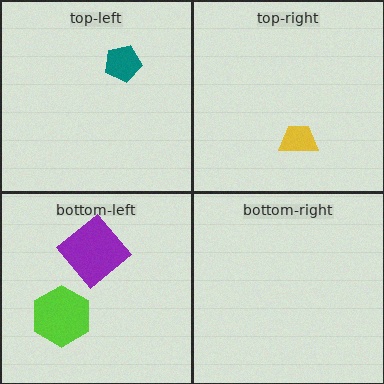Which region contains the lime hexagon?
The bottom-left region.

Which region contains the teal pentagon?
The top-left region.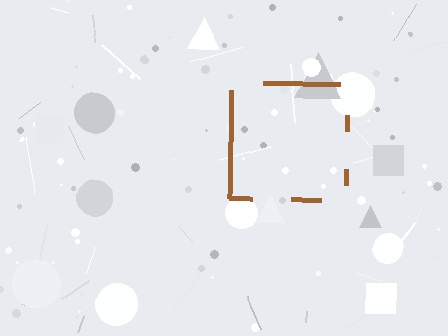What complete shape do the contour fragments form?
The contour fragments form a square.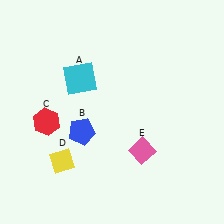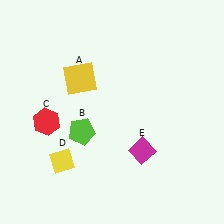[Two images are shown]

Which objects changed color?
A changed from cyan to yellow. B changed from blue to lime. E changed from pink to magenta.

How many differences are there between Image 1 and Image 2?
There are 3 differences between the two images.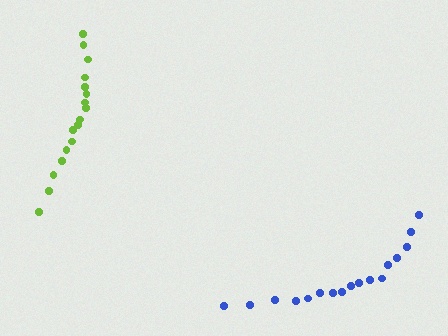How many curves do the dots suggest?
There are 2 distinct paths.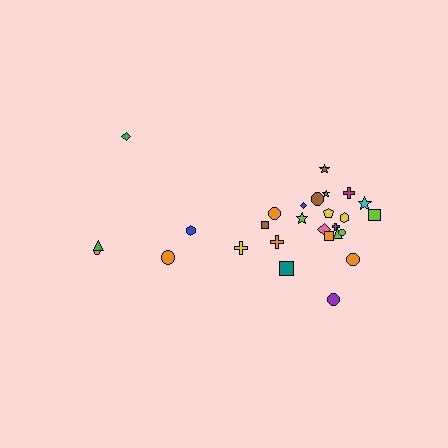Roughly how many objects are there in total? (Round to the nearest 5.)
Roughly 25 objects in total.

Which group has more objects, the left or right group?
The right group.